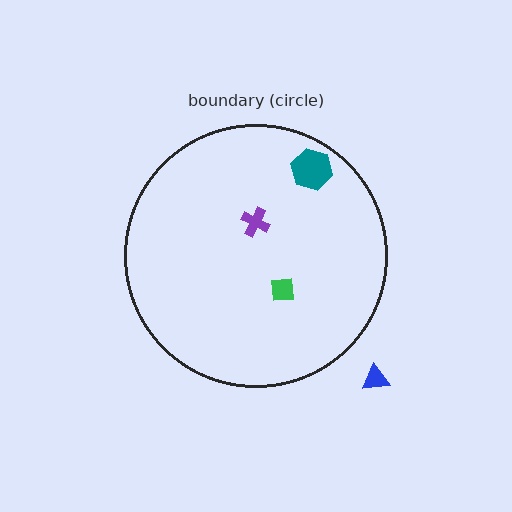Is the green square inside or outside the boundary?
Inside.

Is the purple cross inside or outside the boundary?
Inside.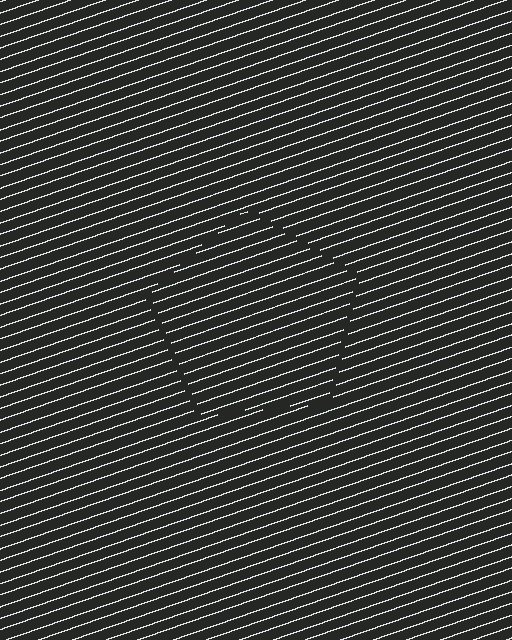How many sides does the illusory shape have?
5 sides — the line-ends trace a pentagon.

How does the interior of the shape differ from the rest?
The interior of the shape contains the same grating, shifted by half a period — the contour is defined by the phase discontinuity where line-ends from the inner and outer gratings abut.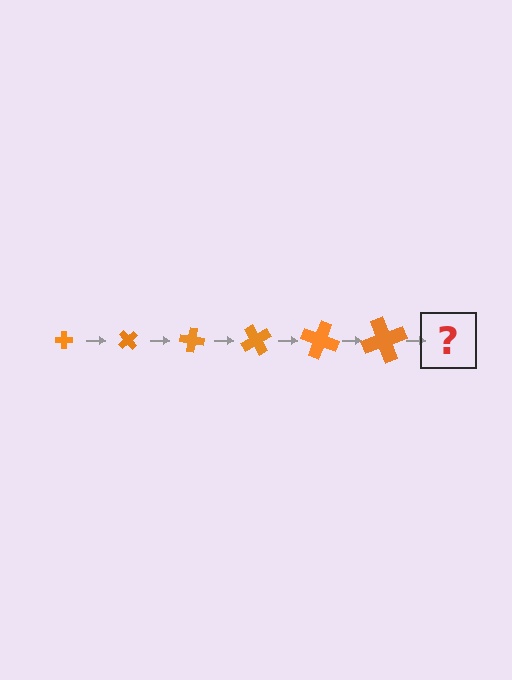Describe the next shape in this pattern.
It should be a cross, larger than the previous one and rotated 300 degrees from the start.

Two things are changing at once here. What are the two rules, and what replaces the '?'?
The two rules are that the cross grows larger each step and it rotates 50 degrees each step. The '?' should be a cross, larger than the previous one and rotated 300 degrees from the start.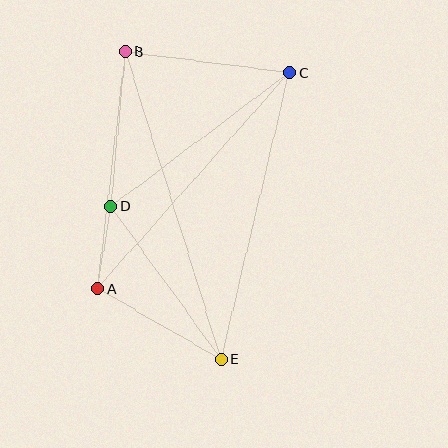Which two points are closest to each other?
Points A and D are closest to each other.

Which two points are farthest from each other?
Points B and E are farthest from each other.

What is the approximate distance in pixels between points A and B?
The distance between A and B is approximately 239 pixels.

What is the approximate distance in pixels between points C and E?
The distance between C and E is approximately 295 pixels.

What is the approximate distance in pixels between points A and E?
The distance between A and E is approximately 142 pixels.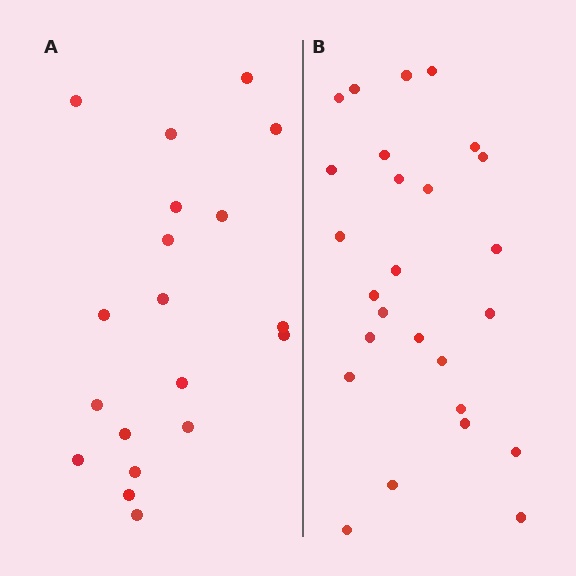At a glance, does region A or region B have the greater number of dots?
Region B (the right region) has more dots.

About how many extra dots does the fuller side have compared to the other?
Region B has roughly 8 or so more dots than region A.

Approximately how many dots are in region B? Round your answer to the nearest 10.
About 30 dots. (The exact count is 26, which rounds to 30.)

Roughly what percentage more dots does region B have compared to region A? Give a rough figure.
About 35% more.